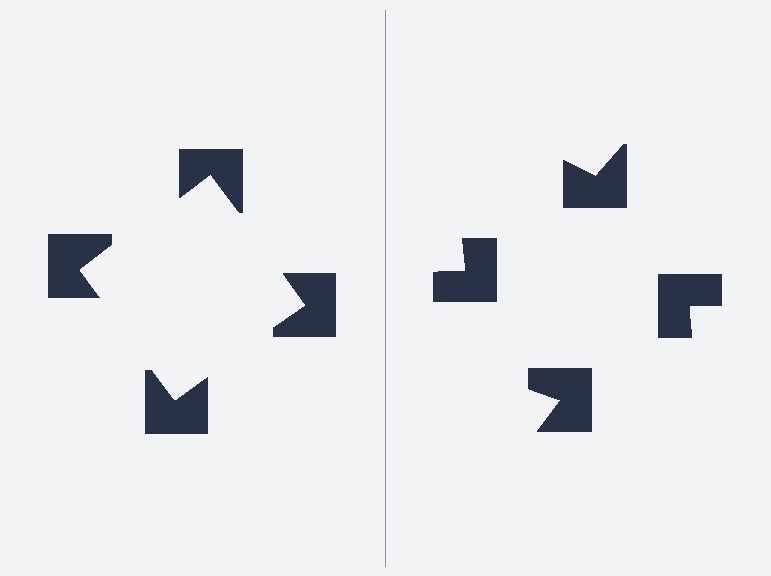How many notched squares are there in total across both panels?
8 — 4 on each side.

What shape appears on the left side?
An illusory square.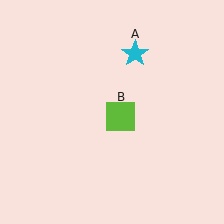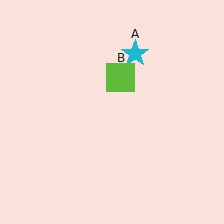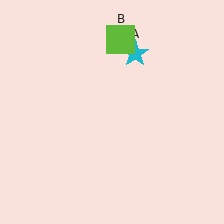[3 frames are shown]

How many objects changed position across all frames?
1 object changed position: lime square (object B).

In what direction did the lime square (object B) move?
The lime square (object B) moved up.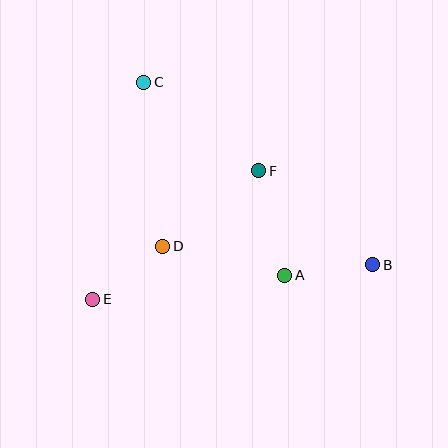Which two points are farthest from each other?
Points B and C are farthest from each other.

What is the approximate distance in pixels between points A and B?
The distance between A and B is approximately 89 pixels.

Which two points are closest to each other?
Points D and E are closest to each other.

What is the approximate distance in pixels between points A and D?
The distance between A and D is approximately 125 pixels.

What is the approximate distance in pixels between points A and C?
The distance between A and C is approximately 239 pixels.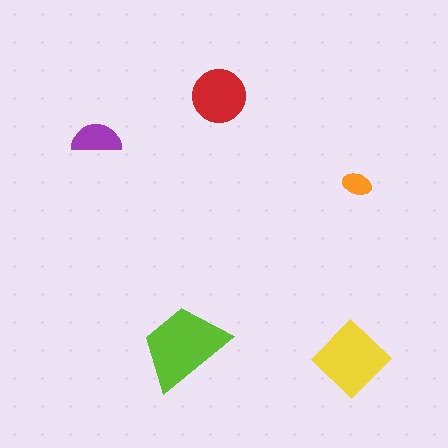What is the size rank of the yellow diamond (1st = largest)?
2nd.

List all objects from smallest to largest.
The orange ellipse, the purple semicircle, the red circle, the yellow diamond, the lime trapezoid.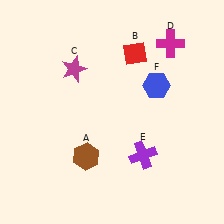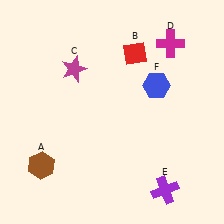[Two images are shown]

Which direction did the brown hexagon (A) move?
The brown hexagon (A) moved left.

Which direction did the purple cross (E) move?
The purple cross (E) moved down.